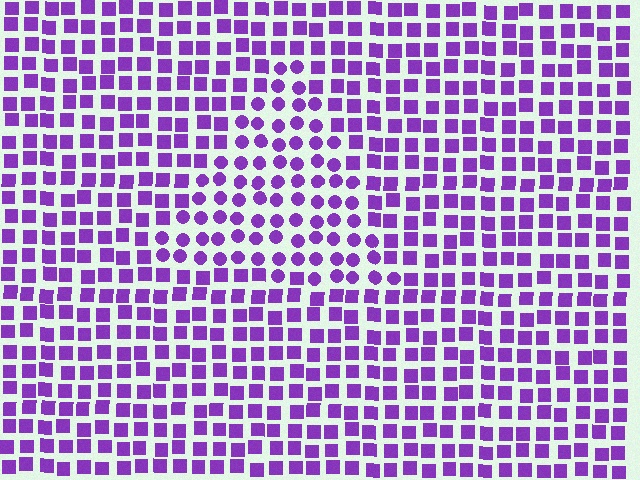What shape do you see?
I see a triangle.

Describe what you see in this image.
The image is filled with small purple elements arranged in a uniform grid. A triangle-shaped region contains circles, while the surrounding area contains squares. The boundary is defined purely by the change in element shape.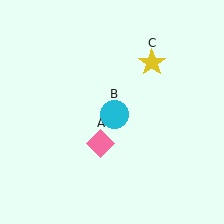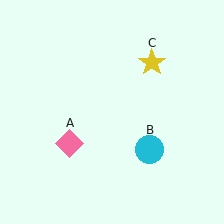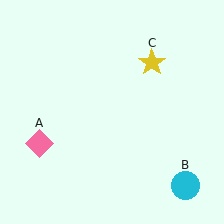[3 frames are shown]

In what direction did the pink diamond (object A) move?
The pink diamond (object A) moved left.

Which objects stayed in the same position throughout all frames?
Yellow star (object C) remained stationary.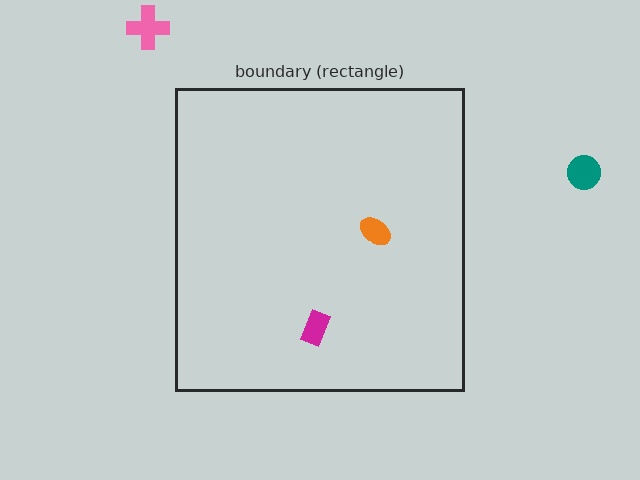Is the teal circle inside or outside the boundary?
Outside.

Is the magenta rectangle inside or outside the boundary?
Inside.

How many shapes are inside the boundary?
2 inside, 2 outside.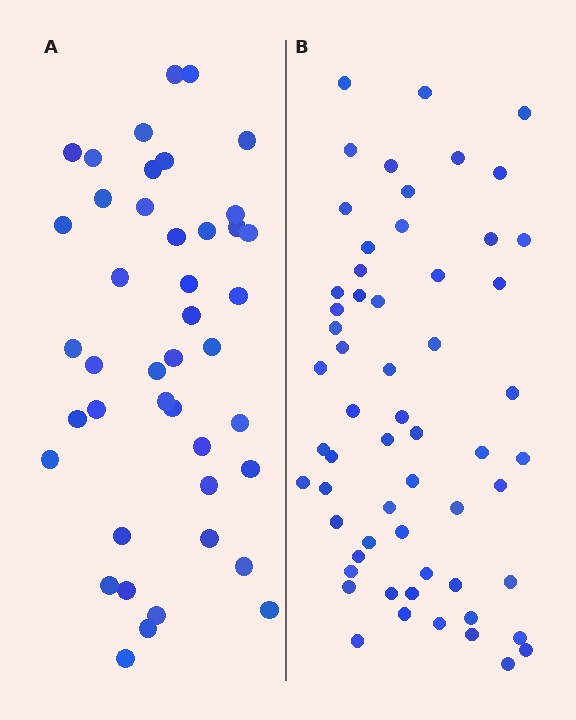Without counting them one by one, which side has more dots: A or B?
Region B (the right region) has more dots.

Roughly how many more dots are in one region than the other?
Region B has approximately 15 more dots than region A.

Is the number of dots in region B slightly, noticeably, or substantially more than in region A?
Region B has noticeably more, but not dramatically so. The ratio is roughly 1.4 to 1.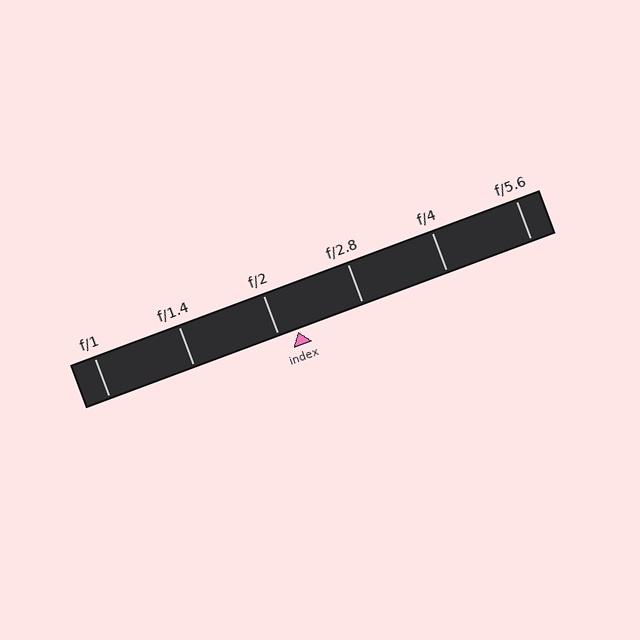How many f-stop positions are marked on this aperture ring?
There are 6 f-stop positions marked.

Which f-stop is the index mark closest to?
The index mark is closest to f/2.